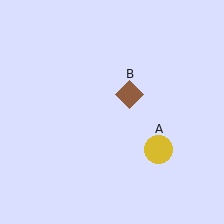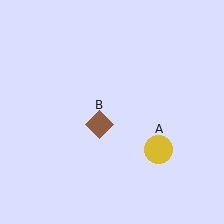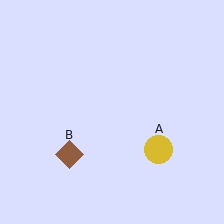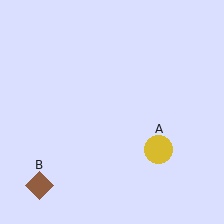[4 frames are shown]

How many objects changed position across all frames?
1 object changed position: brown diamond (object B).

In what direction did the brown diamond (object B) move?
The brown diamond (object B) moved down and to the left.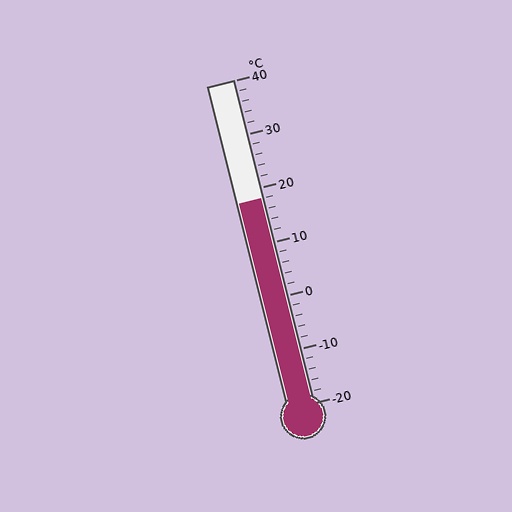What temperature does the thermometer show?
The thermometer shows approximately 18°C.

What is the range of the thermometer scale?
The thermometer scale ranges from -20°C to 40°C.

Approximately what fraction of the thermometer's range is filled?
The thermometer is filled to approximately 65% of its range.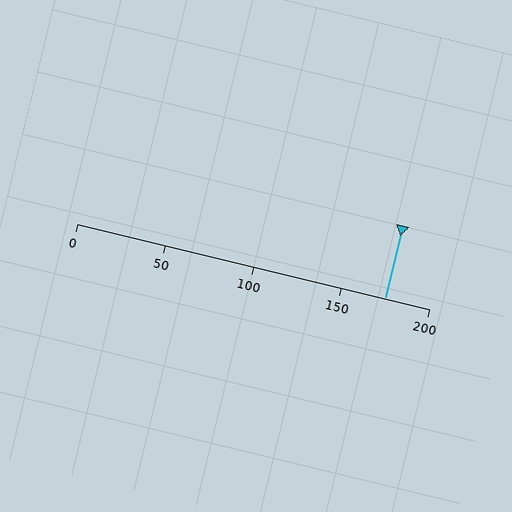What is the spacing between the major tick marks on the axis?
The major ticks are spaced 50 apart.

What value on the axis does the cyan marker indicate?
The marker indicates approximately 175.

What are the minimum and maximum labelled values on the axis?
The axis runs from 0 to 200.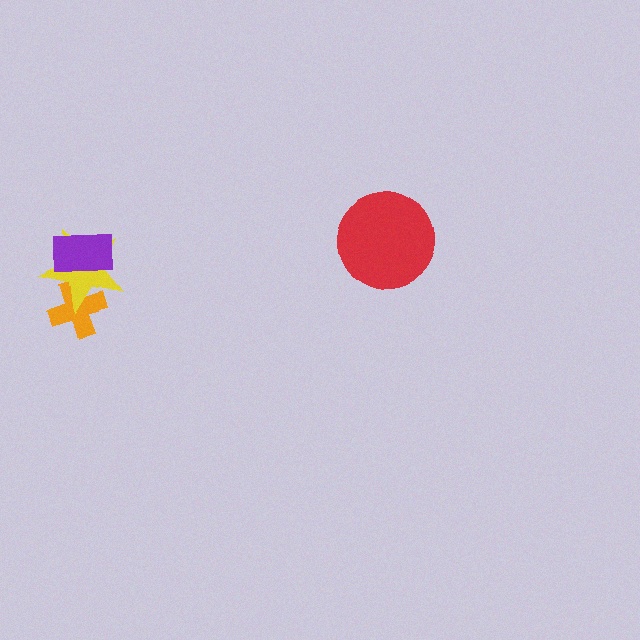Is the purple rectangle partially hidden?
No, no other shape covers it.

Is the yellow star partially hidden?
Yes, it is partially covered by another shape.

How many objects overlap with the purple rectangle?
1 object overlaps with the purple rectangle.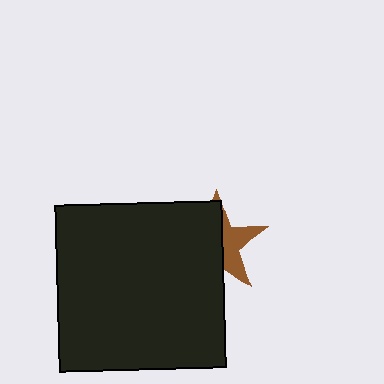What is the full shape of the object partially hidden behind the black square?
The partially hidden object is a brown star.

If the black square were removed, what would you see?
You would see the complete brown star.